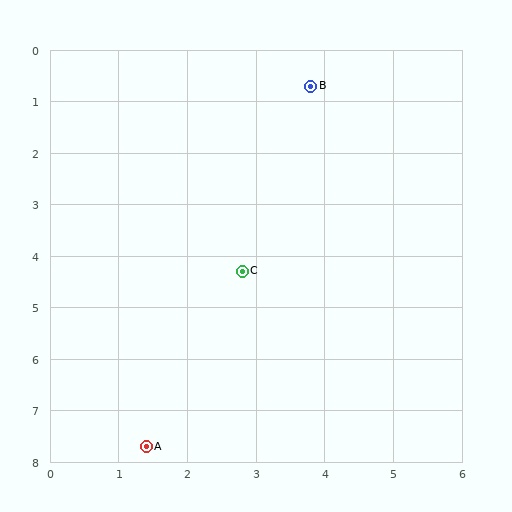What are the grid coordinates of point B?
Point B is at approximately (3.8, 0.7).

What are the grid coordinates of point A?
Point A is at approximately (1.4, 7.7).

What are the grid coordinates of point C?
Point C is at approximately (2.8, 4.3).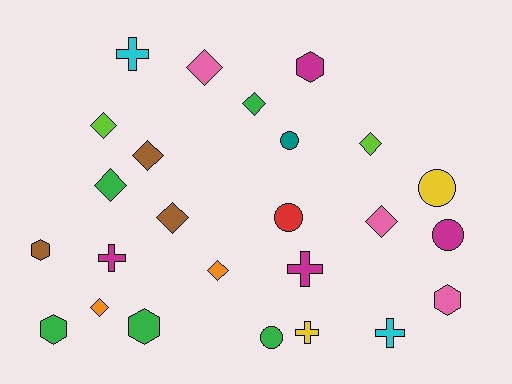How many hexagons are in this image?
There are 5 hexagons.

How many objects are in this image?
There are 25 objects.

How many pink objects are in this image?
There are 3 pink objects.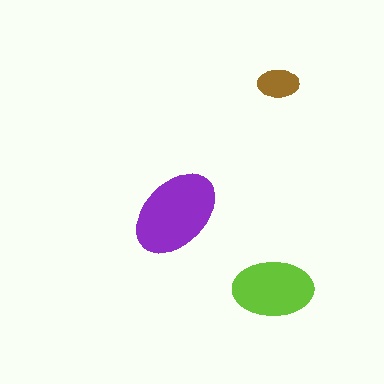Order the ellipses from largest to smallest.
the purple one, the lime one, the brown one.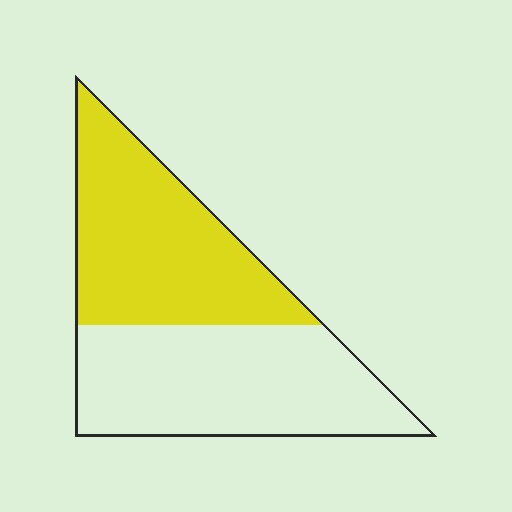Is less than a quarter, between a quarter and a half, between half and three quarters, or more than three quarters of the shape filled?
Between a quarter and a half.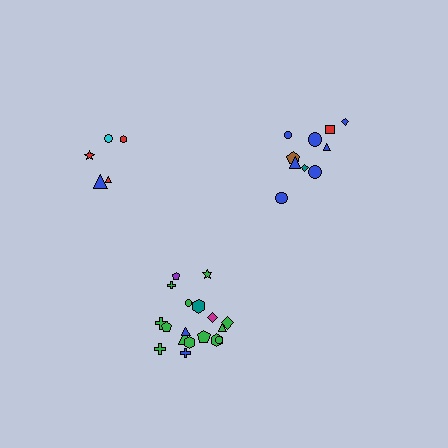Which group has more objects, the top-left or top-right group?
The top-right group.